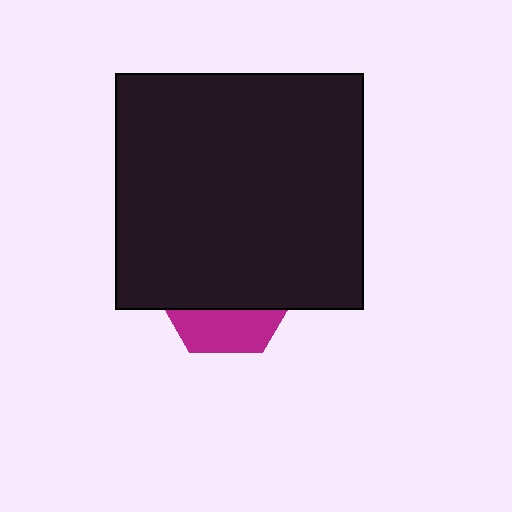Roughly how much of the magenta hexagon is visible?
A small part of it is visible (roughly 31%).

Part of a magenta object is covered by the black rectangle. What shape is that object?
It is a hexagon.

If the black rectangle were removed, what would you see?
You would see the complete magenta hexagon.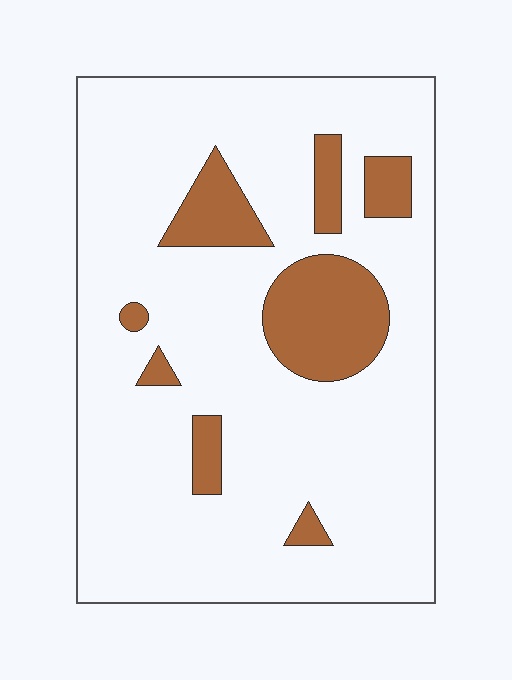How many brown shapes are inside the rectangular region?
8.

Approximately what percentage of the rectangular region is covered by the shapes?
Approximately 15%.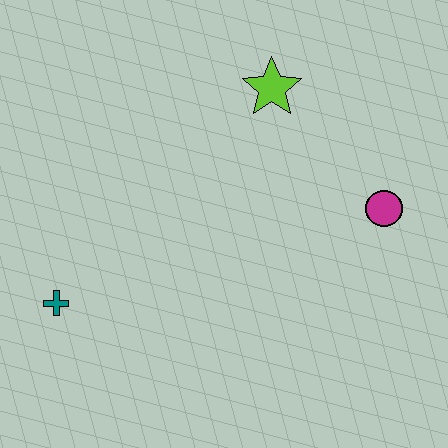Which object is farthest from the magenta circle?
The teal cross is farthest from the magenta circle.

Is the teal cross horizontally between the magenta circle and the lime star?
No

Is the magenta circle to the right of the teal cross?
Yes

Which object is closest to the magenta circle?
The lime star is closest to the magenta circle.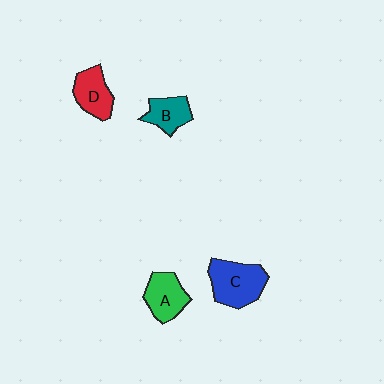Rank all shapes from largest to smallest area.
From largest to smallest: C (blue), A (green), D (red), B (teal).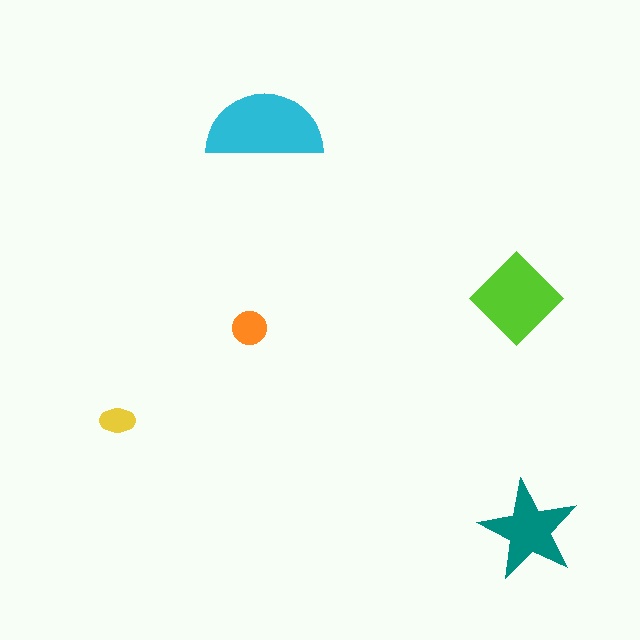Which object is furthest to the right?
The teal star is rightmost.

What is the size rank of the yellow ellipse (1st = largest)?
5th.